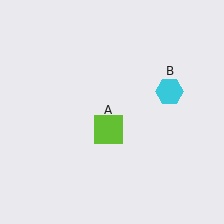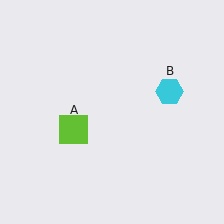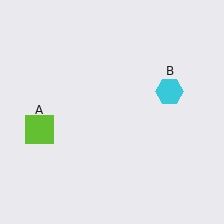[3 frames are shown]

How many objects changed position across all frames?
1 object changed position: lime square (object A).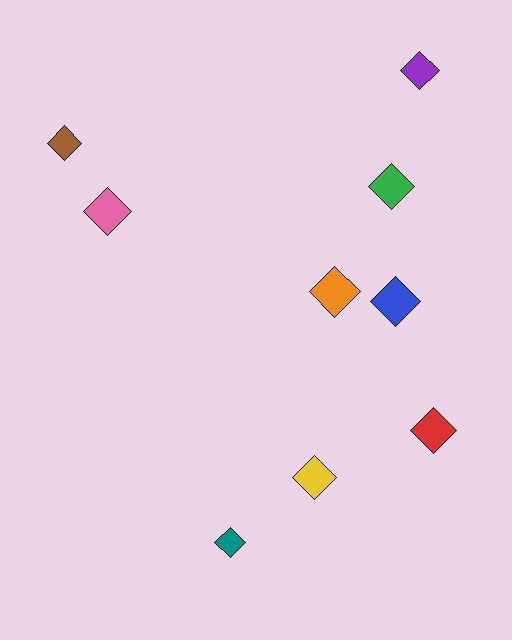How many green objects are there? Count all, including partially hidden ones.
There is 1 green object.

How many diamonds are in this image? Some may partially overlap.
There are 9 diamonds.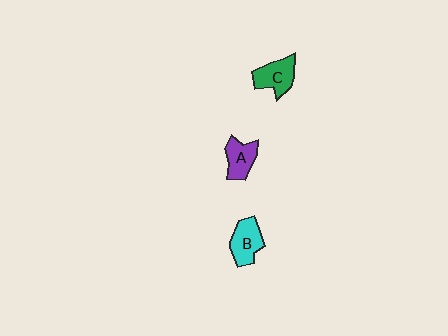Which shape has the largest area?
Shape B (cyan).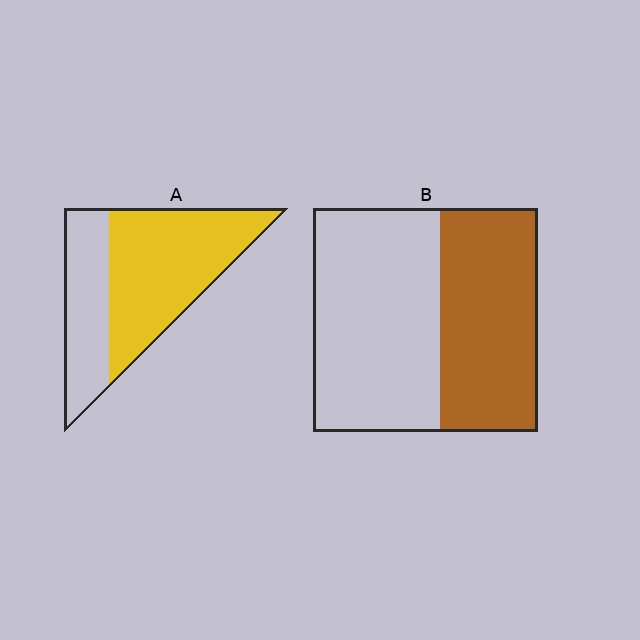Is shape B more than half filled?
No.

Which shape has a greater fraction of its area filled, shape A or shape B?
Shape A.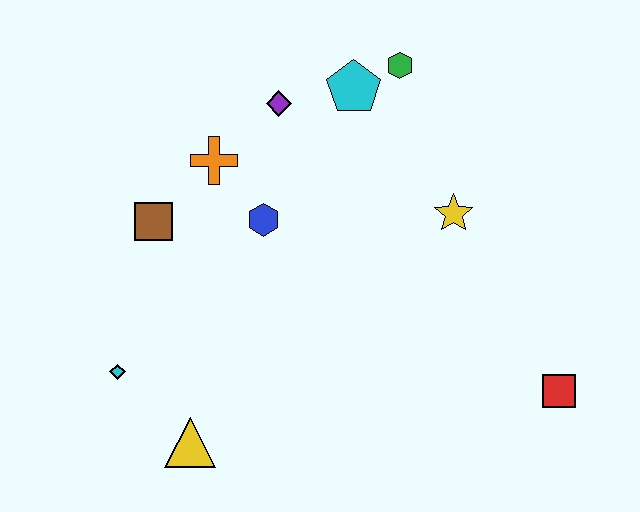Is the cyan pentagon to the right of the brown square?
Yes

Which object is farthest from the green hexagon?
The yellow triangle is farthest from the green hexagon.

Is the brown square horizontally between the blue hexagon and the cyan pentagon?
No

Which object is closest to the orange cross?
The blue hexagon is closest to the orange cross.